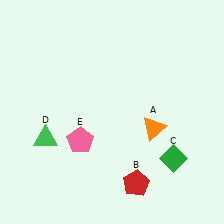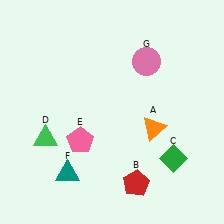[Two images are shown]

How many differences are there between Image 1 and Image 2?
There are 2 differences between the two images.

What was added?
A teal triangle (F), a pink circle (G) were added in Image 2.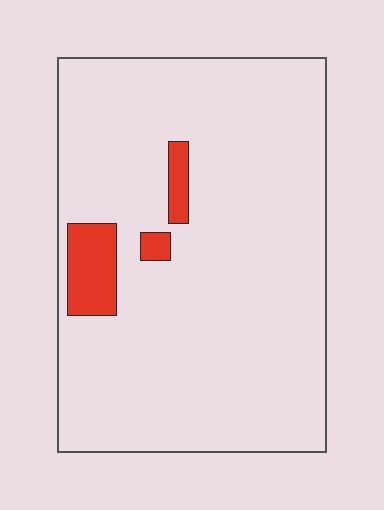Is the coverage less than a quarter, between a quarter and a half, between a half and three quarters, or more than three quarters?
Less than a quarter.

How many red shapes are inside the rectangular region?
3.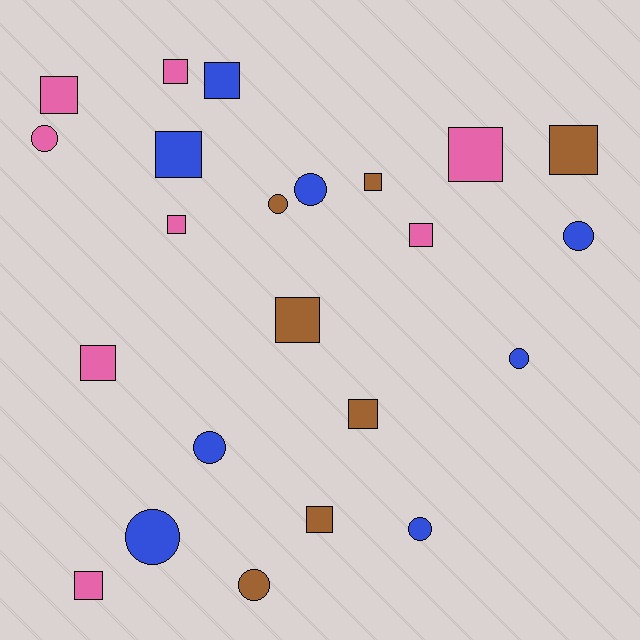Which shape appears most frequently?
Square, with 14 objects.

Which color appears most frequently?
Blue, with 8 objects.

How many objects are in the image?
There are 23 objects.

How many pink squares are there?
There are 7 pink squares.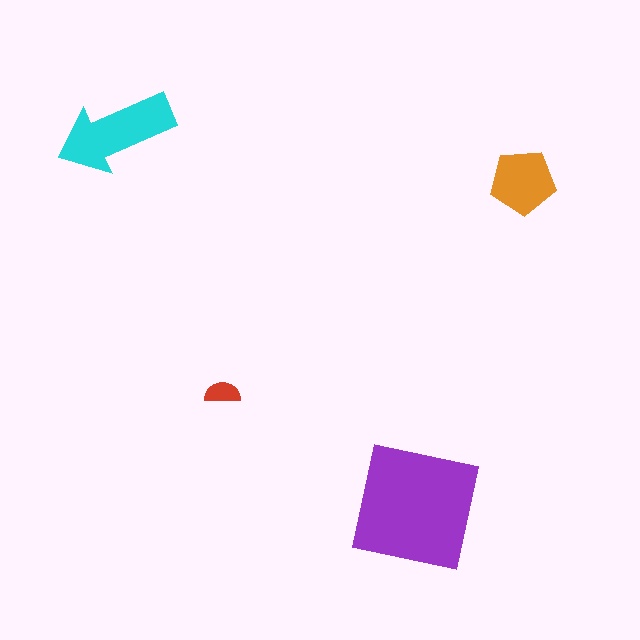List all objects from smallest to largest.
The red semicircle, the orange pentagon, the cyan arrow, the purple square.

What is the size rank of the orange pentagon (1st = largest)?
3rd.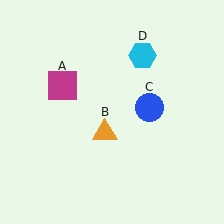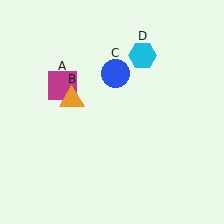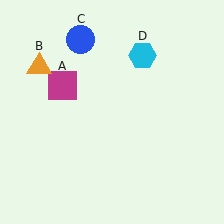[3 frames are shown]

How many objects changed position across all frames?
2 objects changed position: orange triangle (object B), blue circle (object C).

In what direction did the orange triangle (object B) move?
The orange triangle (object B) moved up and to the left.